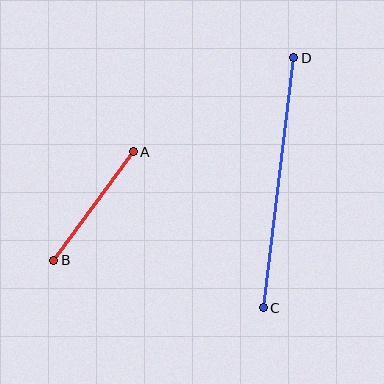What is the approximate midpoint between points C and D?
The midpoint is at approximately (279, 183) pixels.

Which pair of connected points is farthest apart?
Points C and D are farthest apart.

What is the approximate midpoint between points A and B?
The midpoint is at approximately (93, 206) pixels.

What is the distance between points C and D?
The distance is approximately 252 pixels.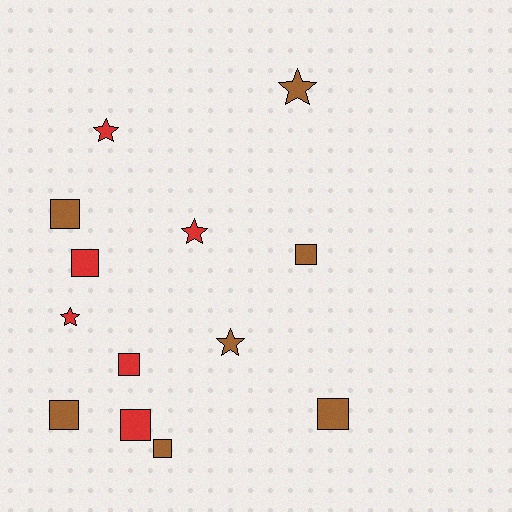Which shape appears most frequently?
Square, with 8 objects.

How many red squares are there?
There are 3 red squares.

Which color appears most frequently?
Brown, with 7 objects.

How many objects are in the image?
There are 13 objects.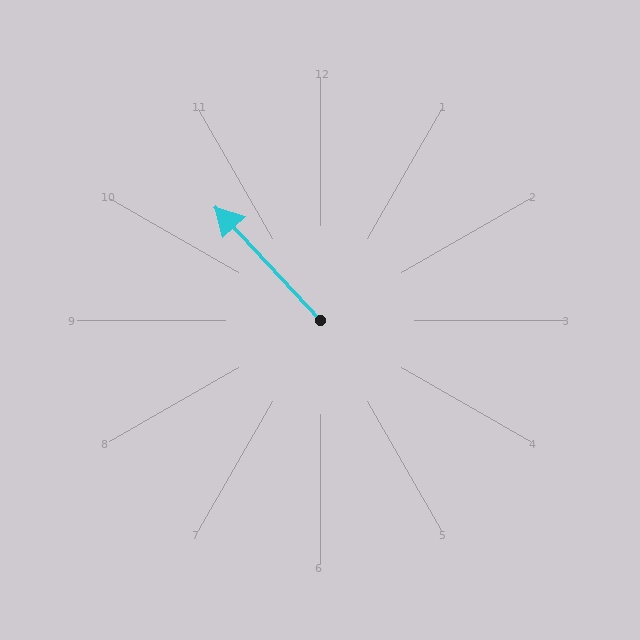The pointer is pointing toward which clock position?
Roughly 11 o'clock.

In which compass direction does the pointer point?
Northwest.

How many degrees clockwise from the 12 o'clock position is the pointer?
Approximately 317 degrees.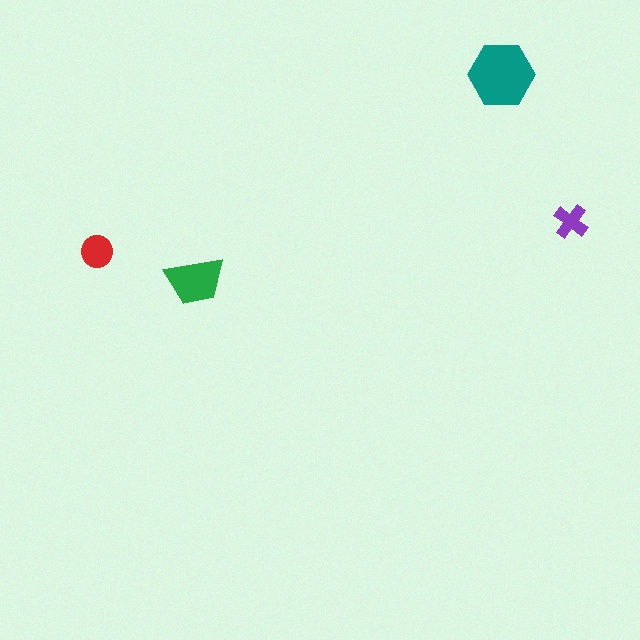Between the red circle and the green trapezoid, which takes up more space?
The green trapezoid.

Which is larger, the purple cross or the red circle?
The red circle.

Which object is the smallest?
The purple cross.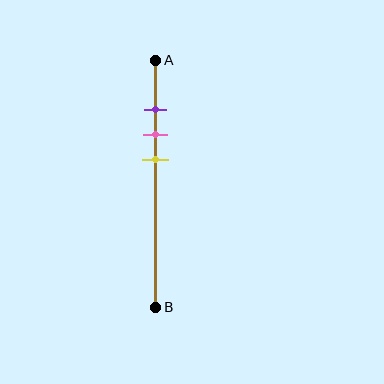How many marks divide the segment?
There are 3 marks dividing the segment.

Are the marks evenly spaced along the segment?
Yes, the marks are approximately evenly spaced.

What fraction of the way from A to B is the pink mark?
The pink mark is approximately 30% (0.3) of the way from A to B.